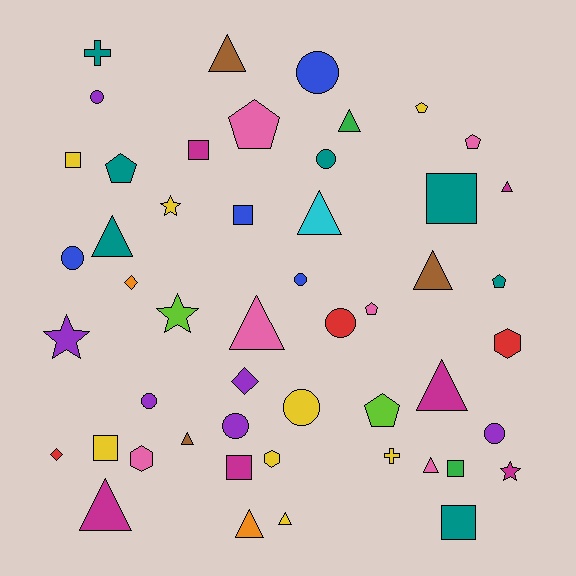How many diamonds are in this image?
There are 3 diamonds.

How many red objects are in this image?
There are 3 red objects.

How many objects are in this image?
There are 50 objects.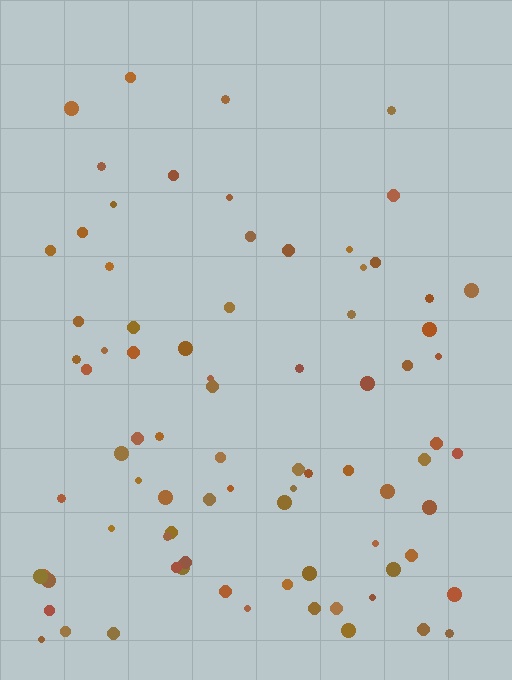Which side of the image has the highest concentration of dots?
The bottom.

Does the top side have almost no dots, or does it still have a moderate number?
Still a moderate number, just noticeably fewer than the bottom.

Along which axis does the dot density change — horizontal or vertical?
Vertical.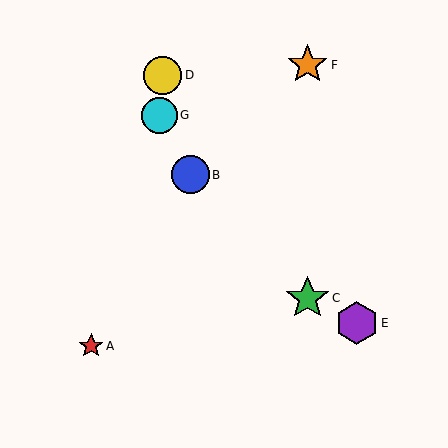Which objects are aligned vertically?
Objects C, F are aligned vertically.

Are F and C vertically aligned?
Yes, both are at x≈307.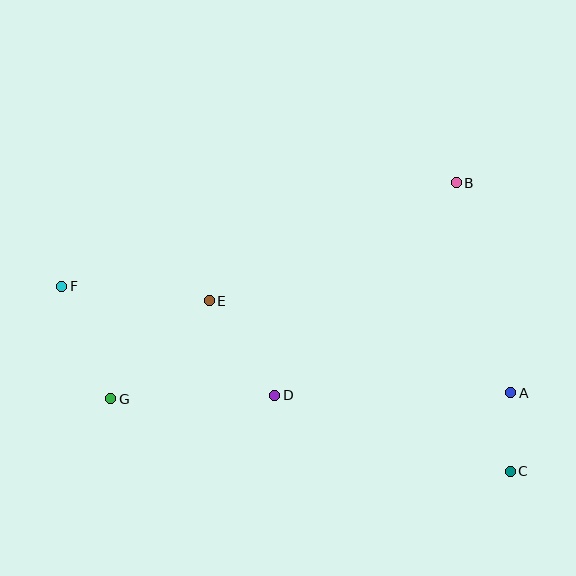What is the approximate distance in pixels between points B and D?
The distance between B and D is approximately 280 pixels.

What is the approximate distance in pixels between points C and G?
The distance between C and G is approximately 406 pixels.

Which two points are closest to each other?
Points A and C are closest to each other.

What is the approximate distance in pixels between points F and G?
The distance between F and G is approximately 123 pixels.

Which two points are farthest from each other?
Points C and F are farthest from each other.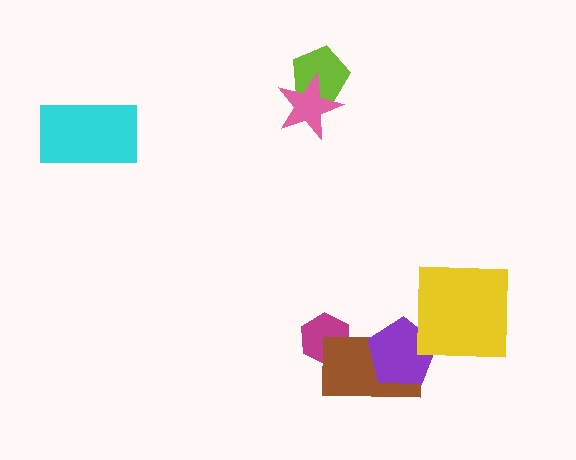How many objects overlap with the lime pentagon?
1 object overlaps with the lime pentagon.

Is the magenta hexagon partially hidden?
Yes, it is partially covered by another shape.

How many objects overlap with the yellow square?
0 objects overlap with the yellow square.